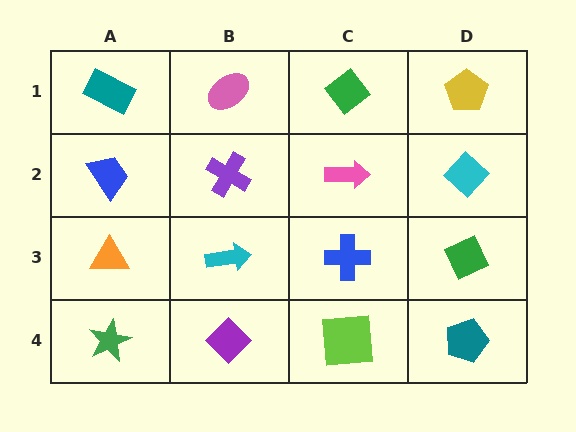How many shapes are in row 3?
4 shapes.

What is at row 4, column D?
A teal pentagon.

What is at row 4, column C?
A lime square.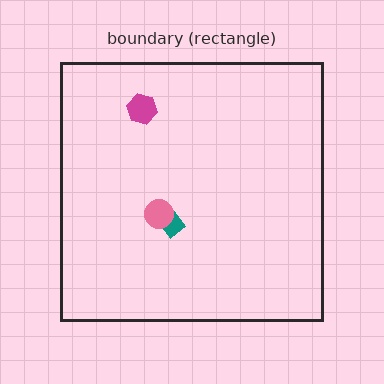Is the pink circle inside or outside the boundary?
Inside.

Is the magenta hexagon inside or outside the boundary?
Inside.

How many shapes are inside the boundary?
3 inside, 0 outside.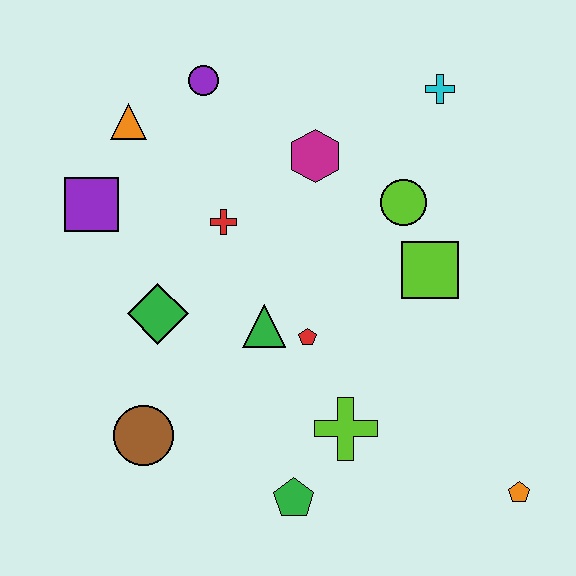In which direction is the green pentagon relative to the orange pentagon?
The green pentagon is to the left of the orange pentagon.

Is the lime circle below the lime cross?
No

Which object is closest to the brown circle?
The green diamond is closest to the brown circle.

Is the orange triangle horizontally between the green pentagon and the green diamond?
No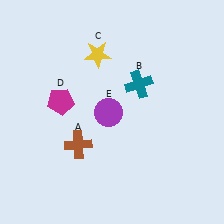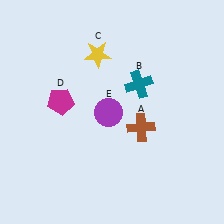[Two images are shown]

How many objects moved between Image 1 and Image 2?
1 object moved between the two images.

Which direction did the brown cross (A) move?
The brown cross (A) moved right.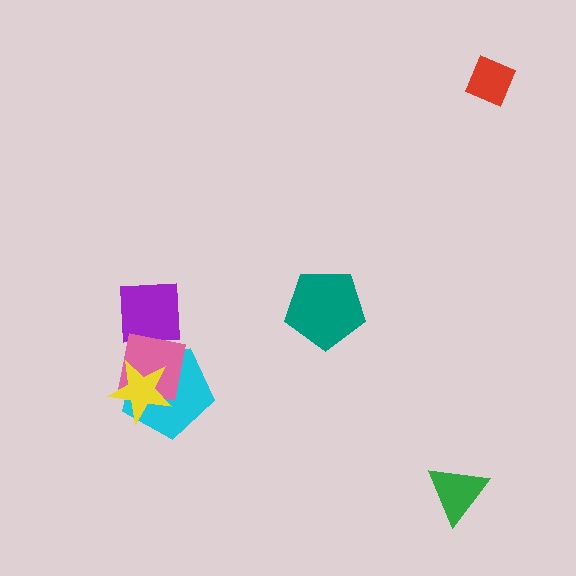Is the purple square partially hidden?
Yes, it is partially covered by another shape.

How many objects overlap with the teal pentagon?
0 objects overlap with the teal pentagon.